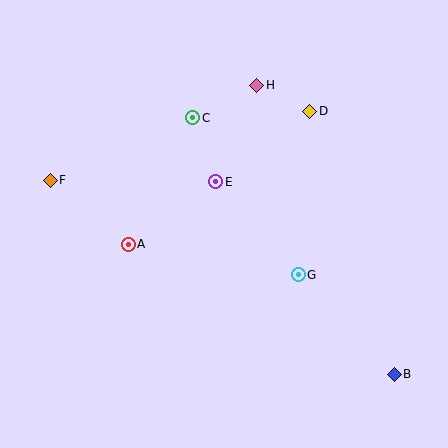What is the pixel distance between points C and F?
The distance between C and F is 156 pixels.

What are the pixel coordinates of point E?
Point E is at (216, 182).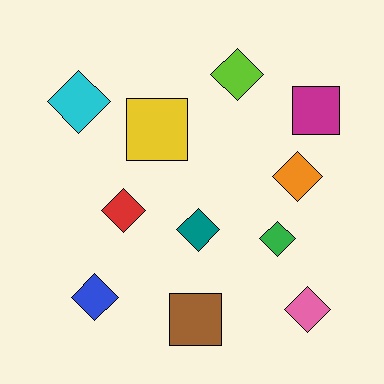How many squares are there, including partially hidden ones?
There are 3 squares.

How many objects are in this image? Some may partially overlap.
There are 11 objects.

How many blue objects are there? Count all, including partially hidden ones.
There is 1 blue object.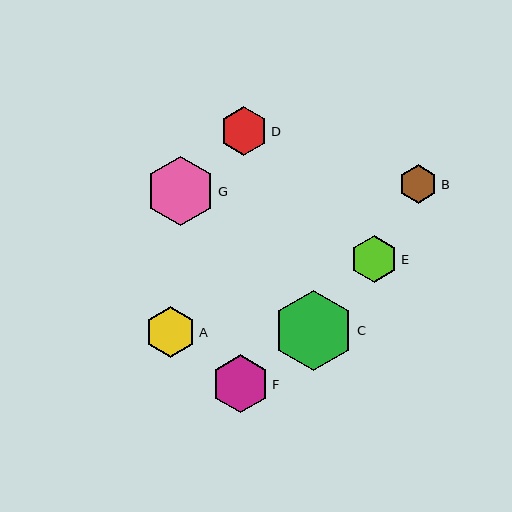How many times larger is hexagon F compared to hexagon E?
Hexagon F is approximately 1.2 times the size of hexagon E.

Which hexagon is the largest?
Hexagon C is the largest with a size of approximately 80 pixels.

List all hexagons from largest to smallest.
From largest to smallest: C, G, F, A, D, E, B.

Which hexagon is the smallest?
Hexagon B is the smallest with a size of approximately 39 pixels.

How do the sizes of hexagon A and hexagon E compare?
Hexagon A and hexagon E are approximately the same size.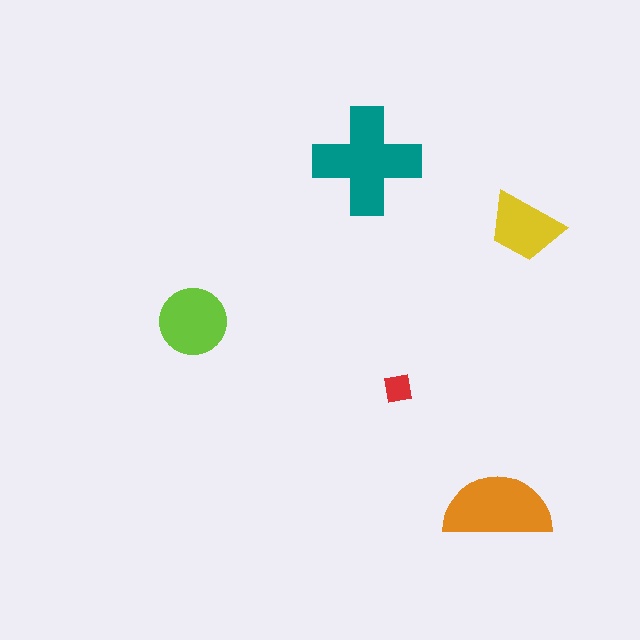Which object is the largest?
The teal cross.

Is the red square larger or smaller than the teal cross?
Smaller.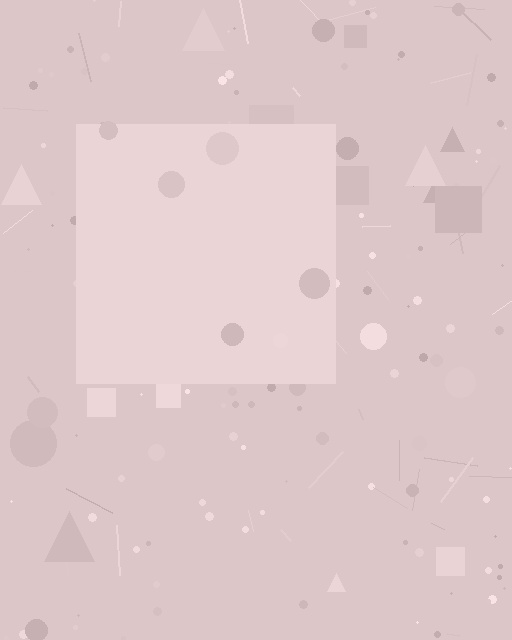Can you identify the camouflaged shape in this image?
The camouflaged shape is a square.